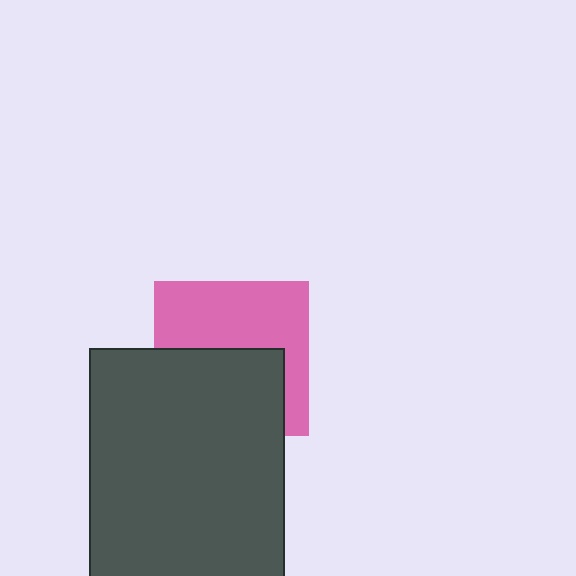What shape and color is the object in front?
The object in front is a dark gray rectangle.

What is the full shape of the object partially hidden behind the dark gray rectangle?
The partially hidden object is a pink square.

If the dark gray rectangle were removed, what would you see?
You would see the complete pink square.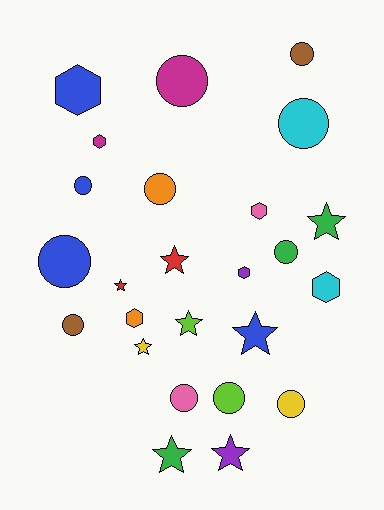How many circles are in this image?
There are 11 circles.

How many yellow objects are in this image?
There are 2 yellow objects.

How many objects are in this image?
There are 25 objects.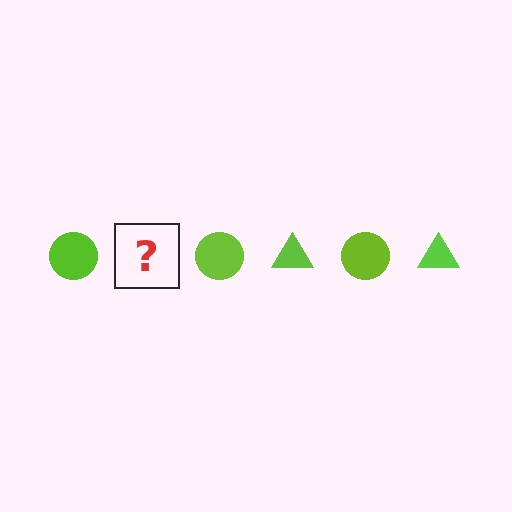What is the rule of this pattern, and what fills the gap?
The rule is that the pattern cycles through circle, triangle shapes in lime. The gap should be filled with a lime triangle.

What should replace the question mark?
The question mark should be replaced with a lime triangle.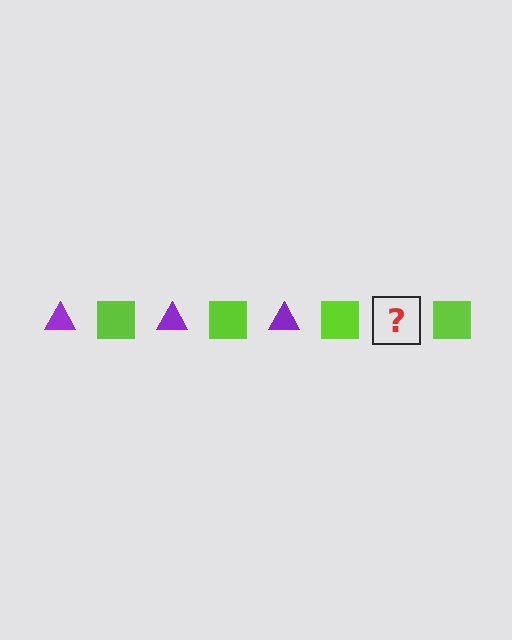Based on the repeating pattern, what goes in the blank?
The blank should be a purple triangle.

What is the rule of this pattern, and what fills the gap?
The rule is that the pattern alternates between purple triangle and lime square. The gap should be filled with a purple triangle.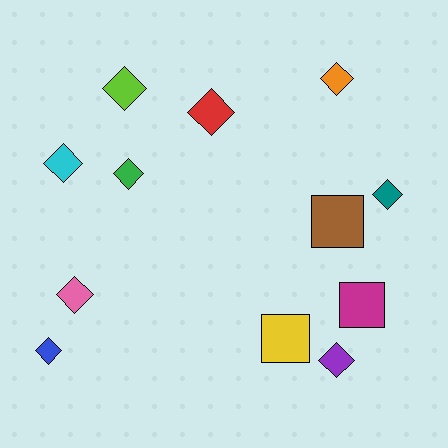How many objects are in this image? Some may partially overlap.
There are 12 objects.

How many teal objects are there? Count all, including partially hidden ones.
There is 1 teal object.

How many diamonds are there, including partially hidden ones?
There are 9 diamonds.